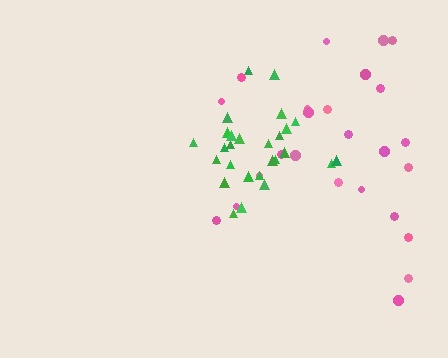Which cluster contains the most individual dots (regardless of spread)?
Green (27).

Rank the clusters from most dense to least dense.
green, pink.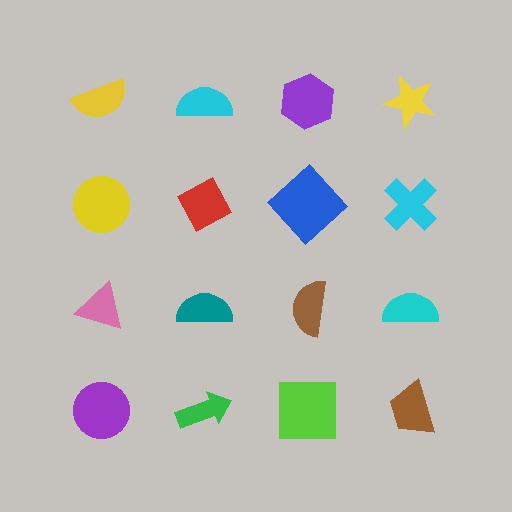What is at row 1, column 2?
A cyan semicircle.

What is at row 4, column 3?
A lime square.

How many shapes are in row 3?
4 shapes.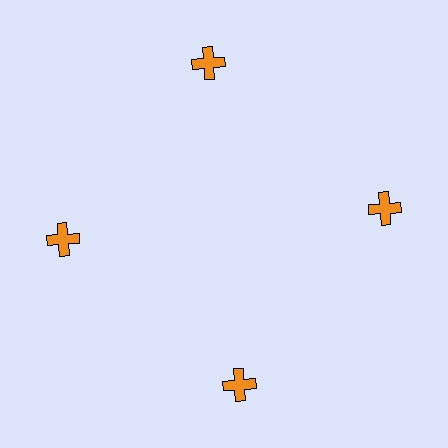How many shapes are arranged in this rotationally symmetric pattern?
There are 4 shapes, arranged in 4 groups of 1.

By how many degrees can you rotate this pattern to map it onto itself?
The pattern maps onto itself every 90 degrees of rotation.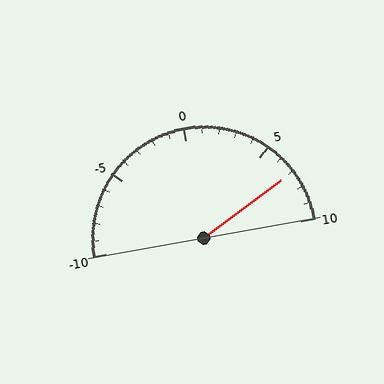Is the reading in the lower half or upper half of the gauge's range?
The reading is in the upper half of the range (-10 to 10).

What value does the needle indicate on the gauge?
The needle indicates approximately 7.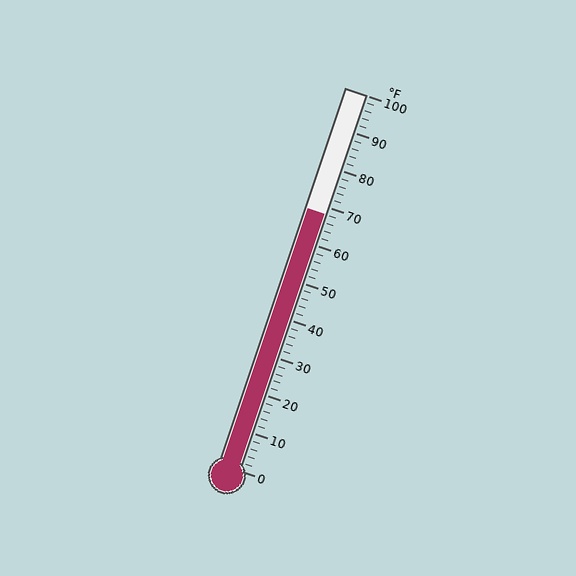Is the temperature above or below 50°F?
The temperature is above 50°F.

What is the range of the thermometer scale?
The thermometer scale ranges from 0°F to 100°F.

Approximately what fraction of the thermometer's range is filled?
The thermometer is filled to approximately 70% of its range.